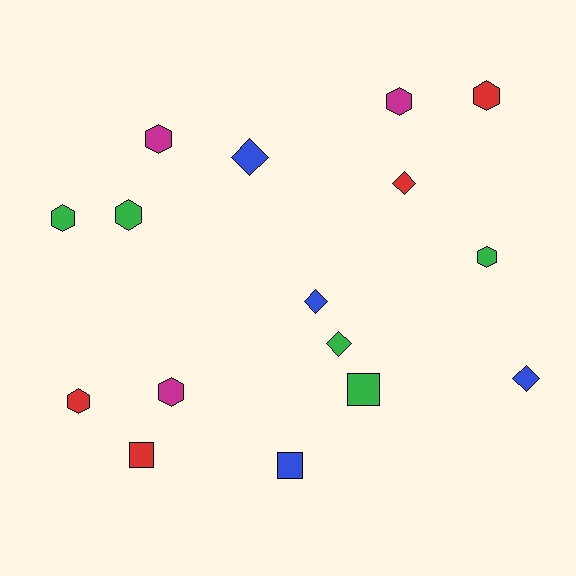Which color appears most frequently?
Green, with 5 objects.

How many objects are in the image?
There are 16 objects.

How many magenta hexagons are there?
There are 3 magenta hexagons.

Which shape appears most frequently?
Hexagon, with 8 objects.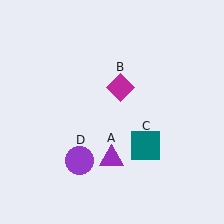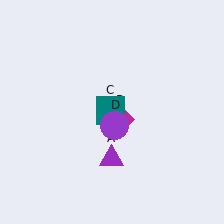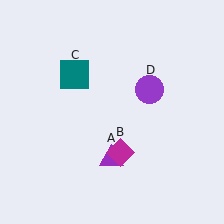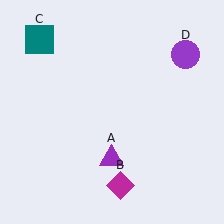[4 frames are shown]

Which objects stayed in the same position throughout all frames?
Purple triangle (object A) remained stationary.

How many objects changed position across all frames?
3 objects changed position: magenta diamond (object B), teal square (object C), purple circle (object D).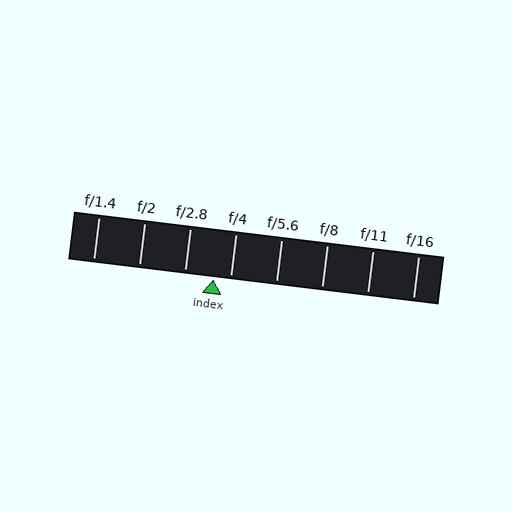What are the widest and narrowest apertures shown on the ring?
The widest aperture shown is f/1.4 and the narrowest is f/16.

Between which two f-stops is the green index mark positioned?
The index mark is between f/2.8 and f/4.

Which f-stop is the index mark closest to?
The index mark is closest to f/4.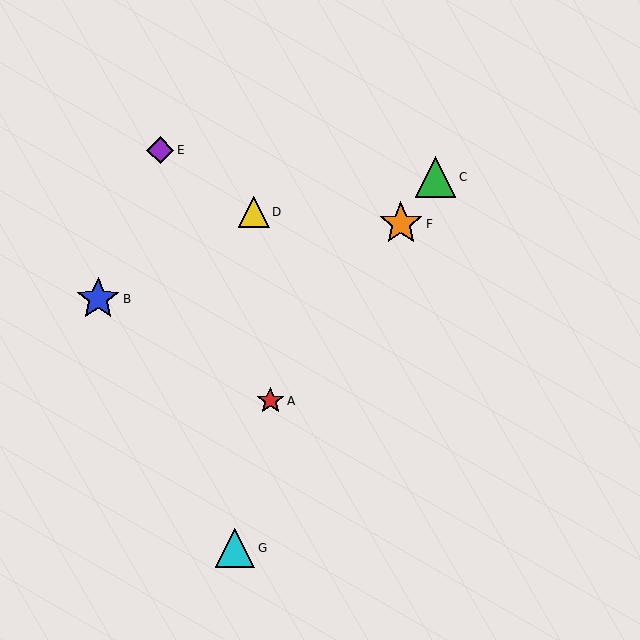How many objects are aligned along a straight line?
3 objects (A, C, F) are aligned along a straight line.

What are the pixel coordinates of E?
Object E is at (160, 150).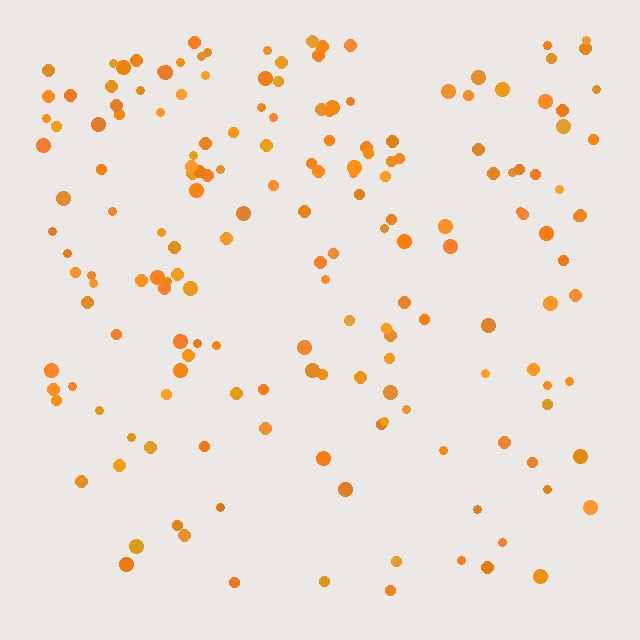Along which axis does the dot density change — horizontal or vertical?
Vertical.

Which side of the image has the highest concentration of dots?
The top.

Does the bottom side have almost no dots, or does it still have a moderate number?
Still a moderate number, just noticeably fewer than the top.